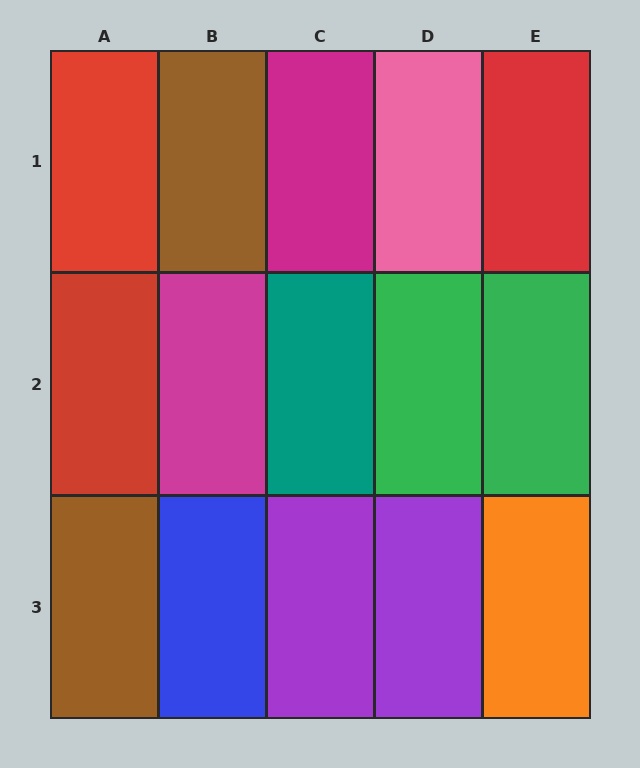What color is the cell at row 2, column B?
Magenta.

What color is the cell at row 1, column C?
Magenta.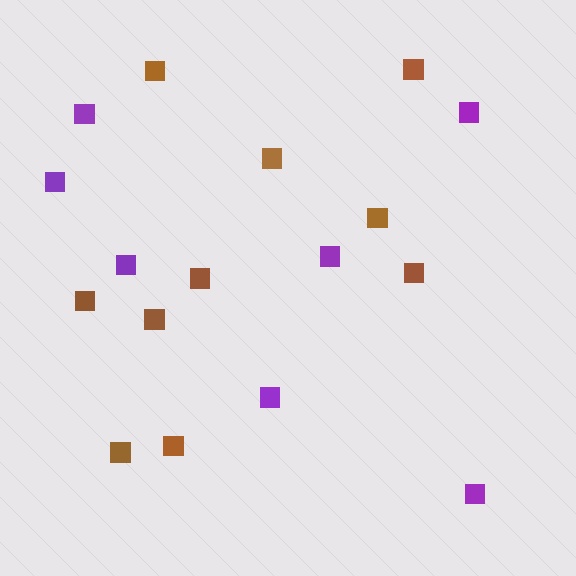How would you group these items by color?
There are 2 groups: one group of brown squares (10) and one group of purple squares (7).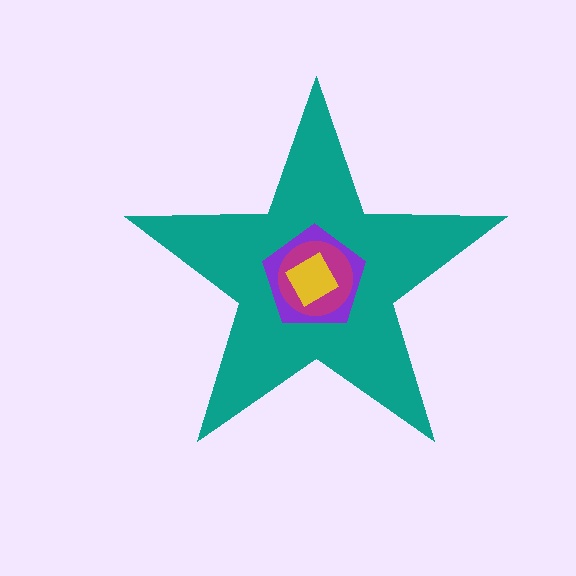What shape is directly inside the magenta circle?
The yellow square.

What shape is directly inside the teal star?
The purple pentagon.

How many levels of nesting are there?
4.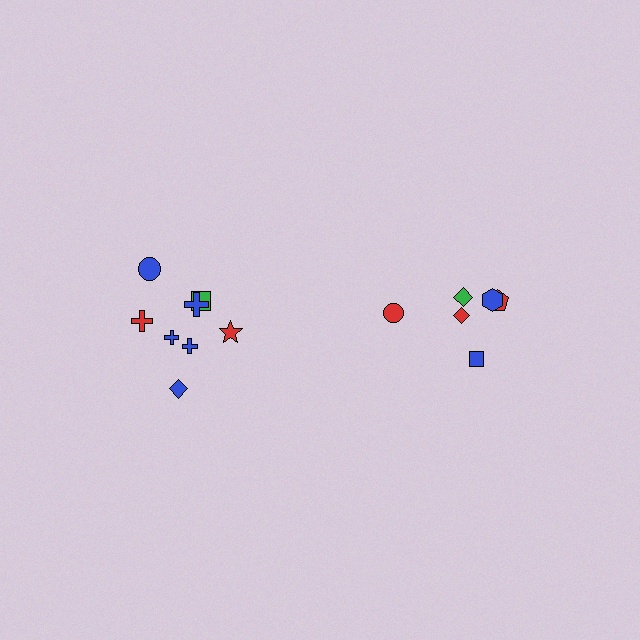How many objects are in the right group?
There are 6 objects.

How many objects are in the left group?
There are 8 objects.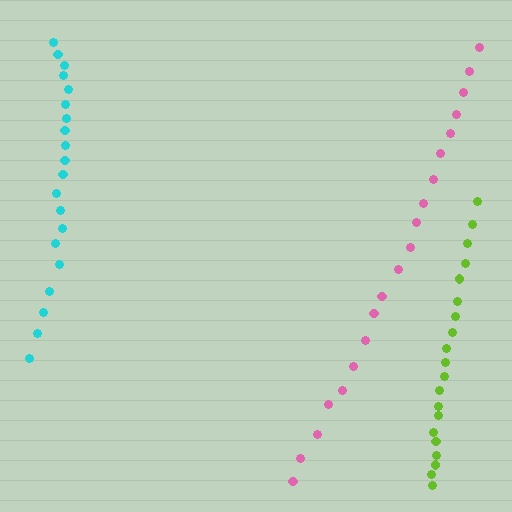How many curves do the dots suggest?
There are 3 distinct paths.